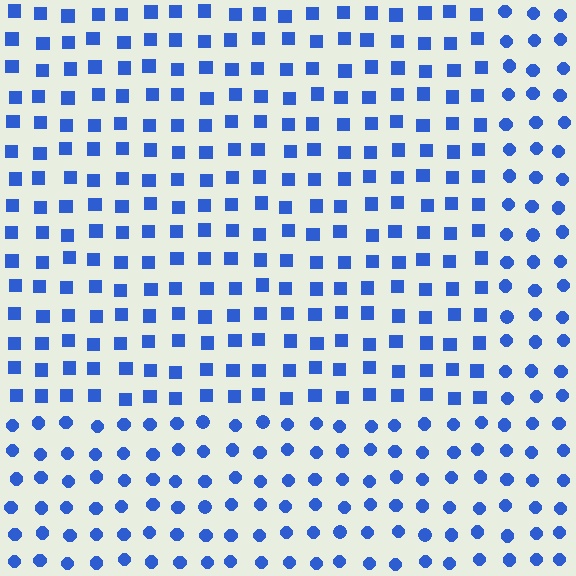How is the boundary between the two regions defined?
The boundary is defined by a change in element shape: squares inside vs. circles outside. All elements share the same color and spacing.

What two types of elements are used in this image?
The image uses squares inside the rectangle region and circles outside it.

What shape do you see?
I see a rectangle.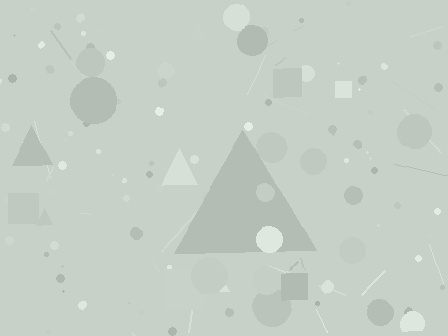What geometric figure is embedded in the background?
A triangle is embedded in the background.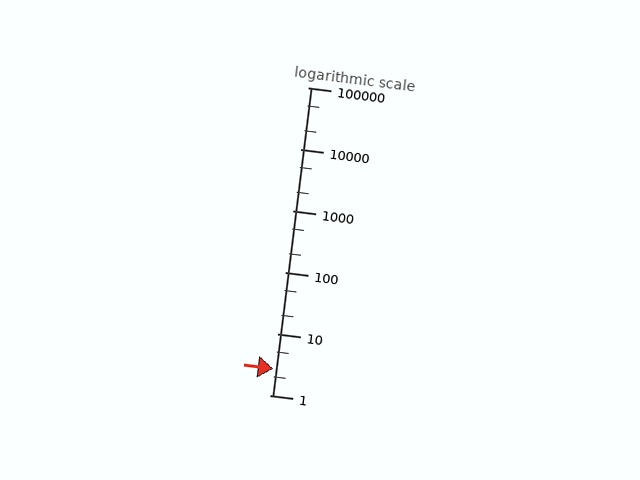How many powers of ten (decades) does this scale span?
The scale spans 5 decades, from 1 to 100000.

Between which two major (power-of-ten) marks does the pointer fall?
The pointer is between 1 and 10.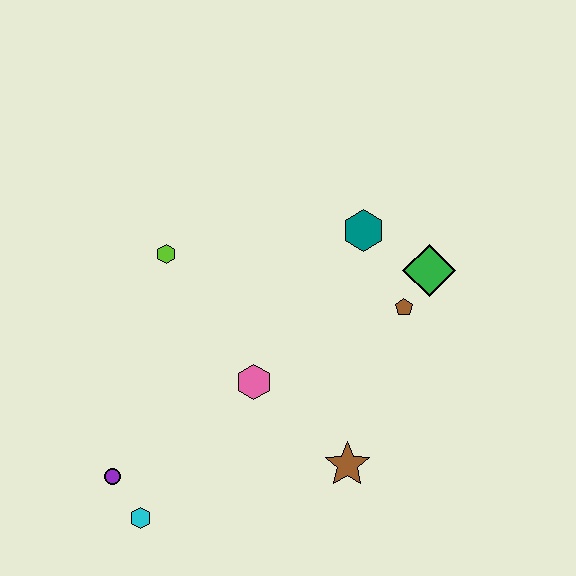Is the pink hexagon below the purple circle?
No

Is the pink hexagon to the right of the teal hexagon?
No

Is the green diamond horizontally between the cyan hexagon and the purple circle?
No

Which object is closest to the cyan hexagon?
The purple circle is closest to the cyan hexagon.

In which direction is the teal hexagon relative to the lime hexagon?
The teal hexagon is to the right of the lime hexagon.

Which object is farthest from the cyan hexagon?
The green diamond is farthest from the cyan hexagon.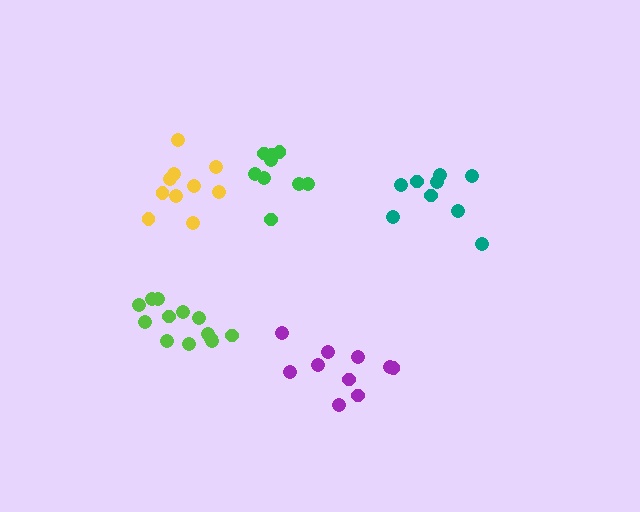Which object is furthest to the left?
The lime cluster is leftmost.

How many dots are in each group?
Group 1: 9 dots, Group 2: 9 dots, Group 3: 10 dots, Group 4: 13 dots, Group 5: 10 dots (51 total).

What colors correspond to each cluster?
The clusters are colored: green, teal, yellow, lime, purple.